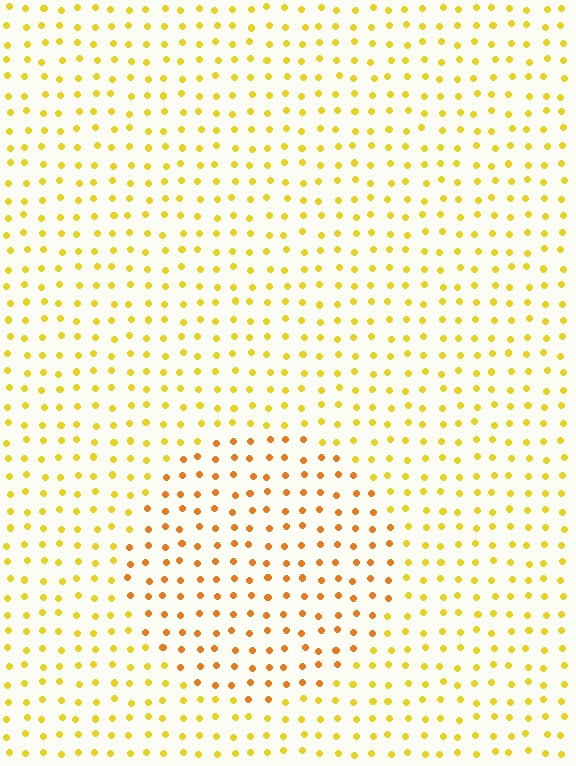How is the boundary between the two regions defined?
The boundary is defined purely by a slight shift in hue (about 27 degrees). Spacing, size, and orientation are identical on both sides.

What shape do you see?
I see a circle.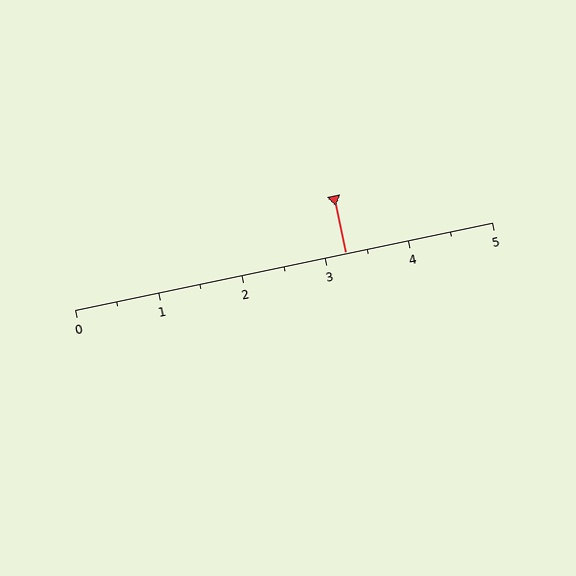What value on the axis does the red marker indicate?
The marker indicates approximately 3.2.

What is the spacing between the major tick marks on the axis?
The major ticks are spaced 1 apart.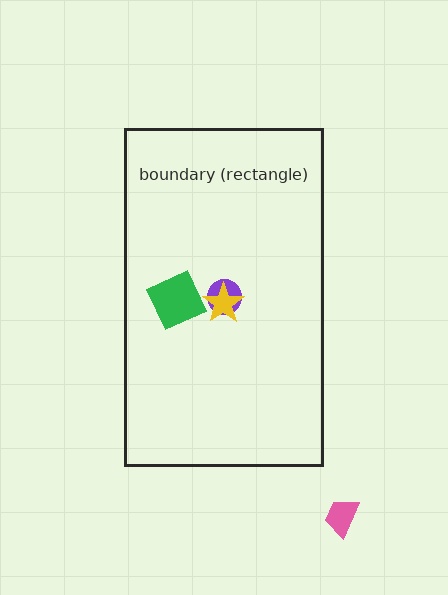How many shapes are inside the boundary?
3 inside, 1 outside.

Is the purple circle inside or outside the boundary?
Inside.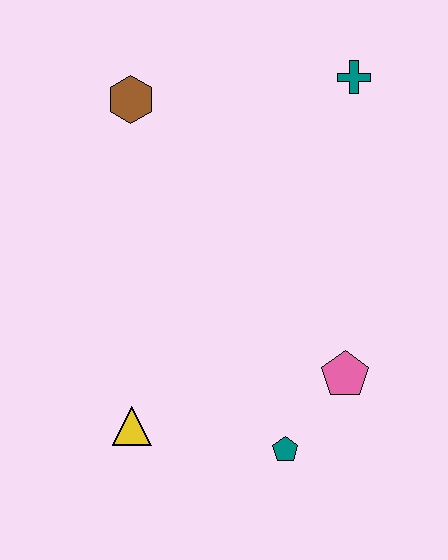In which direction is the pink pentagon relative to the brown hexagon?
The pink pentagon is below the brown hexagon.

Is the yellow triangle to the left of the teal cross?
Yes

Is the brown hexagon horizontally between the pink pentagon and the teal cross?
No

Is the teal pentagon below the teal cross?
Yes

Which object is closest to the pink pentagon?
The teal pentagon is closest to the pink pentagon.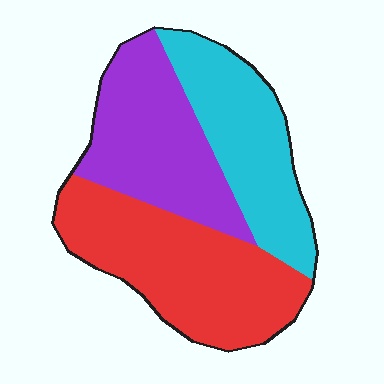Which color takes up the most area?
Red, at roughly 40%.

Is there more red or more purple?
Red.